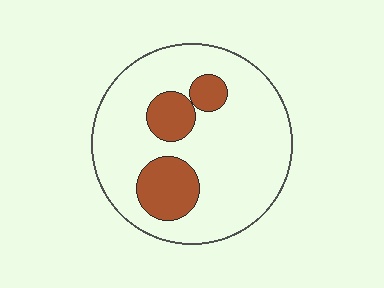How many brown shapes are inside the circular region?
3.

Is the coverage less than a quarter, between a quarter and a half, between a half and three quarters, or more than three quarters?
Less than a quarter.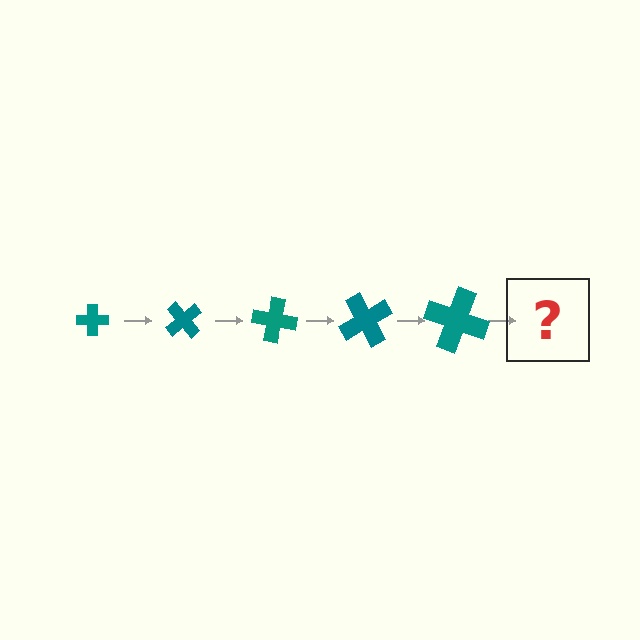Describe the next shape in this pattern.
It should be a cross, larger than the previous one and rotated 250 degrees from the start.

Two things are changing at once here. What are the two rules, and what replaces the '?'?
The two rules are that the cross grows larger each step and it rotates 50 degrees each step. The '?' should be a cross, larger than the previous one and rotated 250 degrees from the start.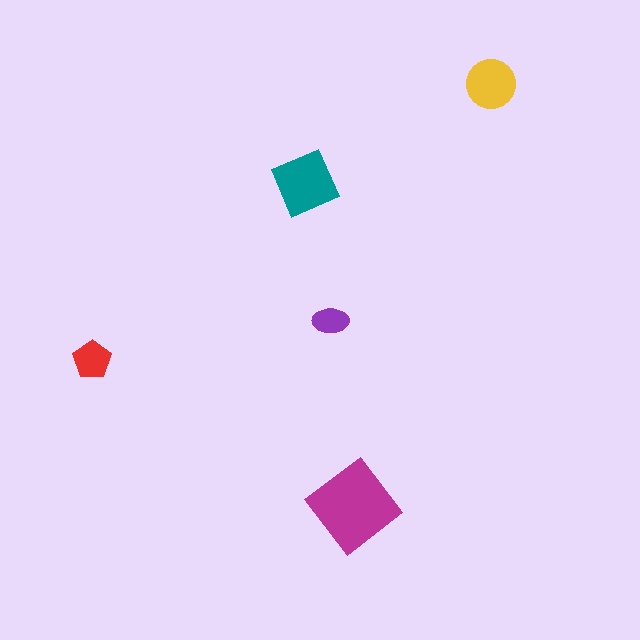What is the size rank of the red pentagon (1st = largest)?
4th.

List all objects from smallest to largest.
The purple ellipse, the red pentagon, the yellow circle, the teal square, the magenta diamond.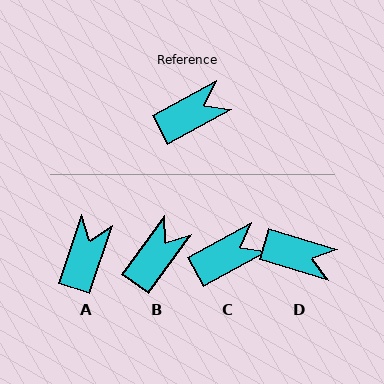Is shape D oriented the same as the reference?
No, it is off by about 45 degrees.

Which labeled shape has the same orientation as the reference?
C.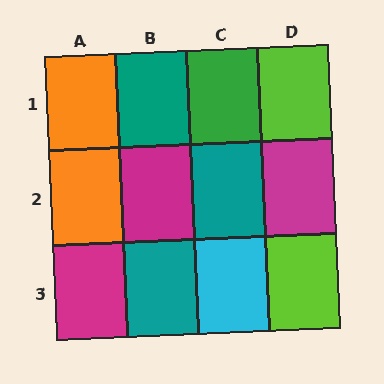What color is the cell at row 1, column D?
Lime.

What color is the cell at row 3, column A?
Magenta.